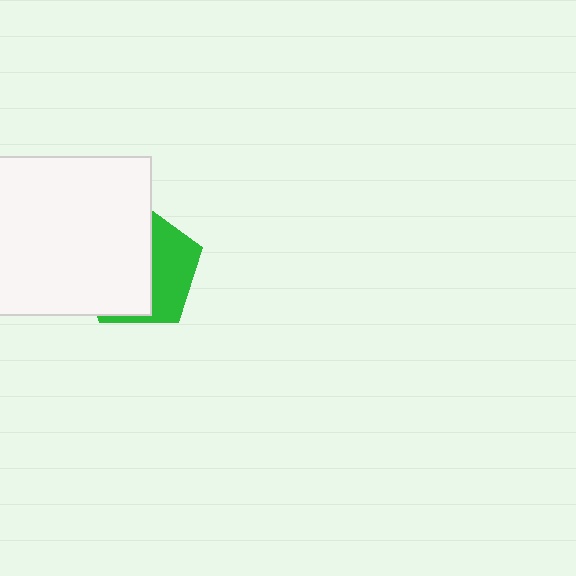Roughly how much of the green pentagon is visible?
A small part of it is visible (roughly 40%).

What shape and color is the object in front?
The object in front is a white rectangle.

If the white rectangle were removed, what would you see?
You would see the complete green pentagon.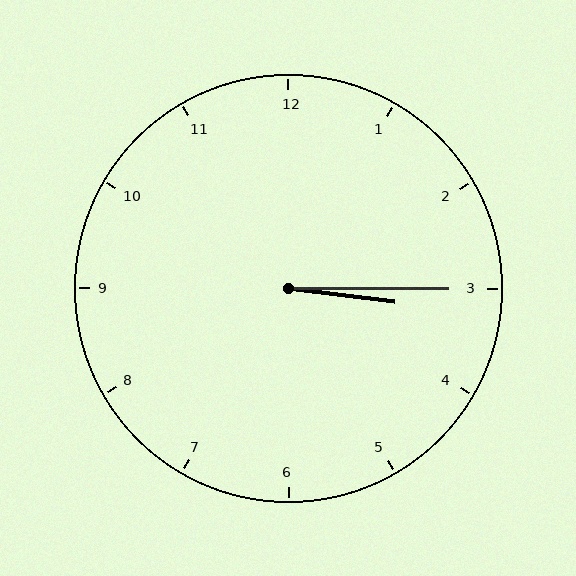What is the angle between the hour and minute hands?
Approximately 8 degrees.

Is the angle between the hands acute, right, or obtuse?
It is acute.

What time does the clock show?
3:15.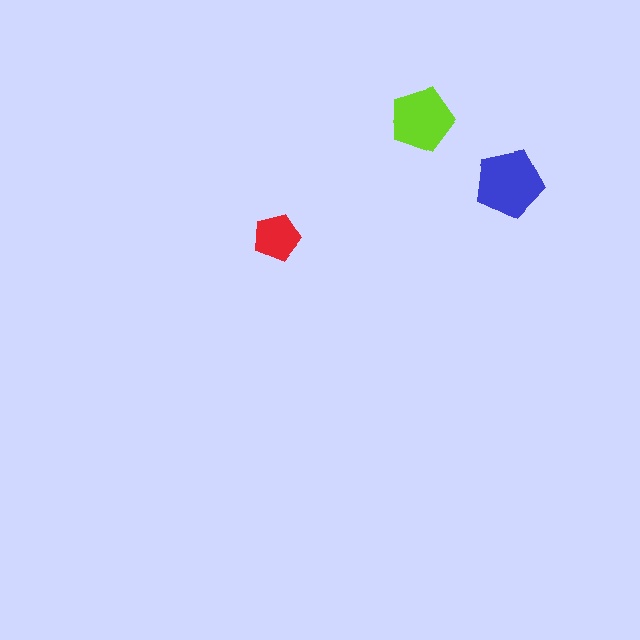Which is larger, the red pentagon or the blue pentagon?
The blue one.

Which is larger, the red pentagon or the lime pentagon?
The lime one.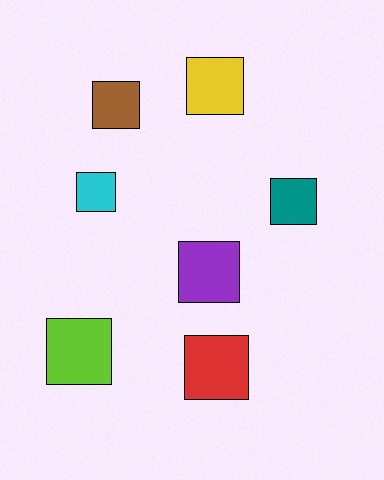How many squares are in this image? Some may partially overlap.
There are 7 squares.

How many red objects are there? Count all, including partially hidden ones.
There is 1 red object.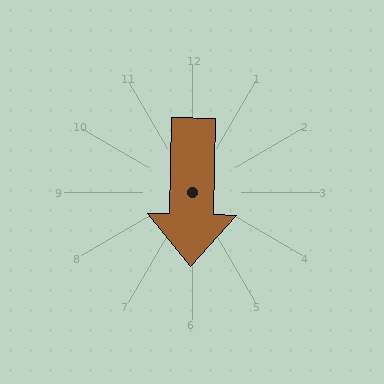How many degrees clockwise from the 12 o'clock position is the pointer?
Approximately 181 degrees.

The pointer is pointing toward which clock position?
Roughly 6 o'clock.